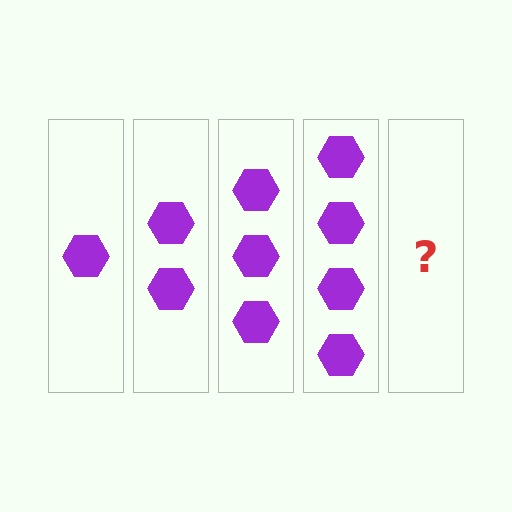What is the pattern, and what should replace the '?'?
The pattern is that each step adds one more hexagon. The '?' should be 5 hexagons.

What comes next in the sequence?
The next element should be 5 hexagons.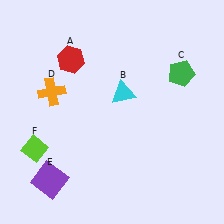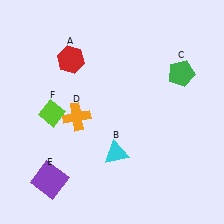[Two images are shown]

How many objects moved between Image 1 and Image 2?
3 objects moved between the two images.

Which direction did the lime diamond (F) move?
The lime diamond (F) moved up.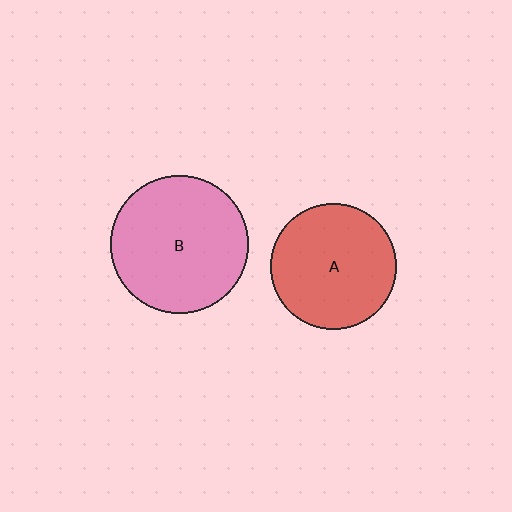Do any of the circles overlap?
No, none of the circles overlap.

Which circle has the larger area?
Circle B (pink).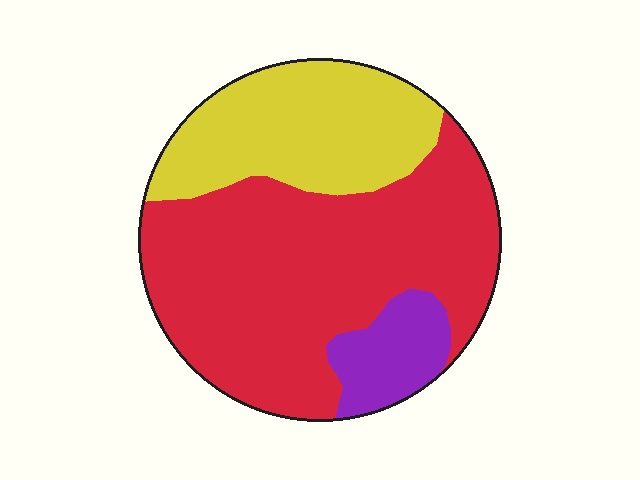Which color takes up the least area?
Purple, at roughly 10%.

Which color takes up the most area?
Red, at roughly 60%.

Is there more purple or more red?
Red.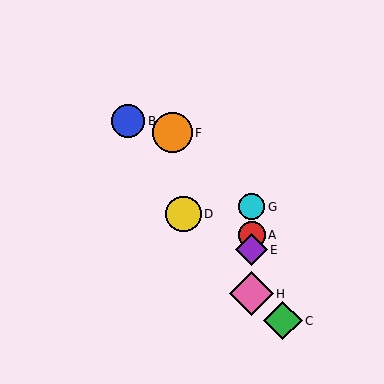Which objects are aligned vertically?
Objects A, E, G, H are aligned vertically.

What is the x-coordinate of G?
Object G is at x≈252.